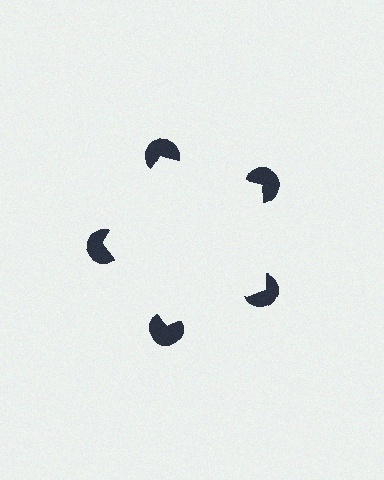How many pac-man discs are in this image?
There are 5 — one at each vertex of the illusory pentagon.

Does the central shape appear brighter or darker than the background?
It typically appears slightly brighter than the background, even though no actual brightness change is drawn.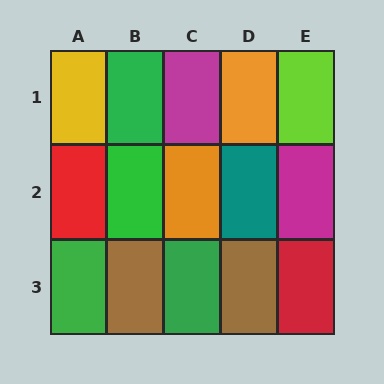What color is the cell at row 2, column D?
Teal.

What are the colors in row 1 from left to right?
Yellow, green, magenta, orange, lime.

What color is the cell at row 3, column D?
Brown.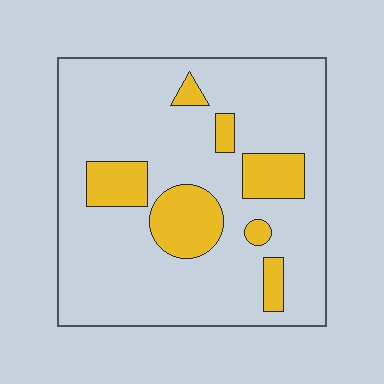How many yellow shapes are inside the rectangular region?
7.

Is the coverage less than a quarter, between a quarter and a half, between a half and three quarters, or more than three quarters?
Less than a quarter.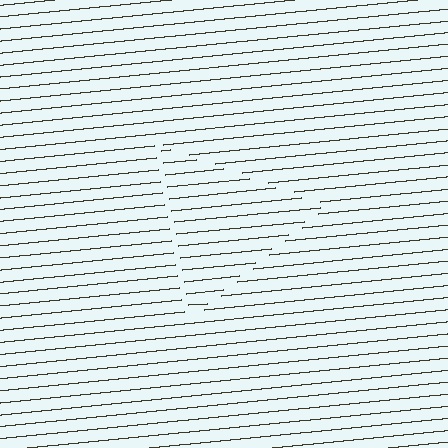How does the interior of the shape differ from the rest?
The interior of the shape contains the same grating, shifted by half a period — the contour is defined by the phase discontinuity where line-ends from the inner and outer gratings abut.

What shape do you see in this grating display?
An illusory triangle. The interior of the shape contains the same grating, shifted by half a period — the contour is defined by the phase discontinuity where line-ends from the inner and outer gratings abut.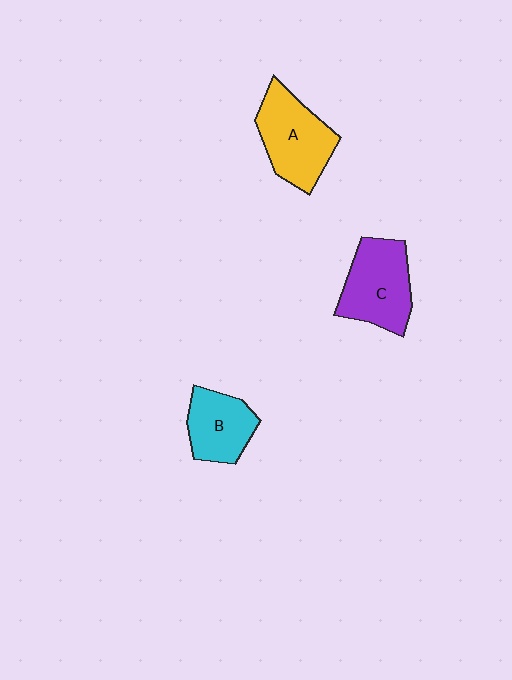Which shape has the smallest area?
Shape B (cyan).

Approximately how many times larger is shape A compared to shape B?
Approximately 1.3 times.